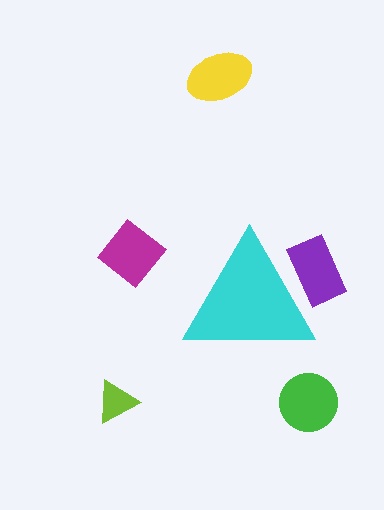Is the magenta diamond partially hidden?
No, the magenta diamond is fully visible.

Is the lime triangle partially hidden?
No, the lime triangle is fully visible.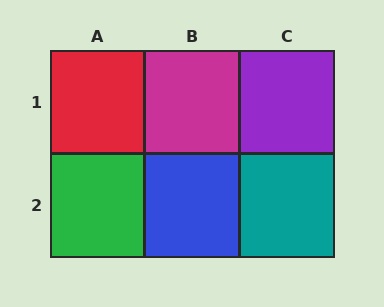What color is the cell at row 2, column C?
Teal.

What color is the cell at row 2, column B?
Blue.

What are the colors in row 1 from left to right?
Red, magenta, purple.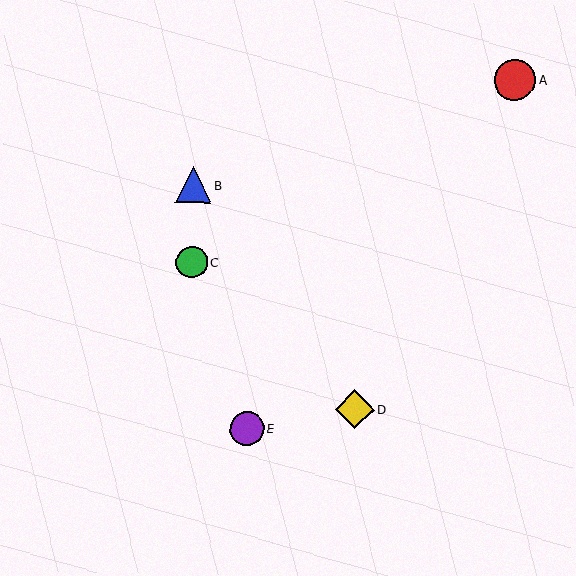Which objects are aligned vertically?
Objects B, C are aligned vertically.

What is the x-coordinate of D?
Object D is at x≈355.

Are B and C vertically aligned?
Yes, both are at x≈193.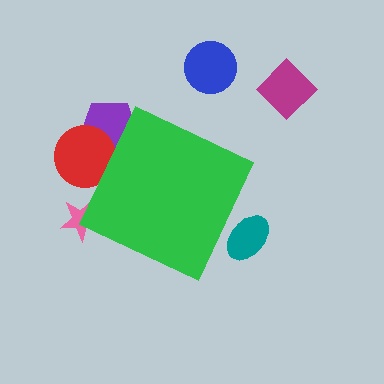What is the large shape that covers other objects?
A green diamond.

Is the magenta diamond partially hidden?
No, the magenta diamond is fully visible.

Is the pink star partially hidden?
Yes, the pink star is partially hidden behind the green diamond.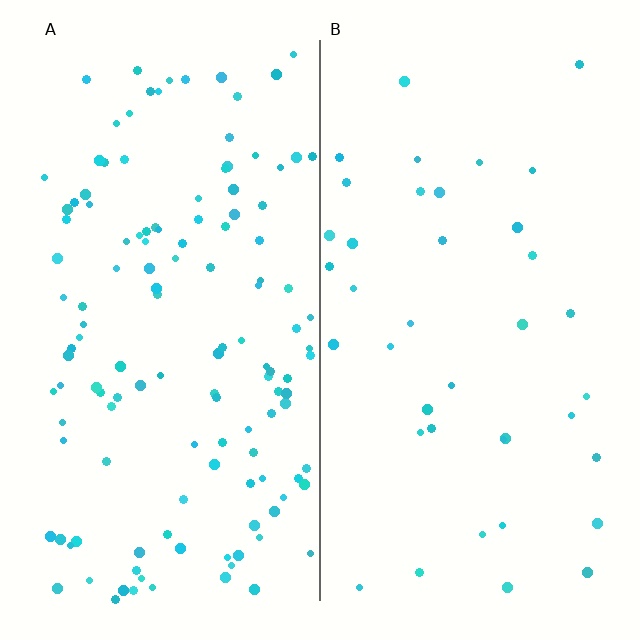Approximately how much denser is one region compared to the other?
Approximately 3.3× — region A over region B.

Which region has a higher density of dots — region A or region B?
A (the left).